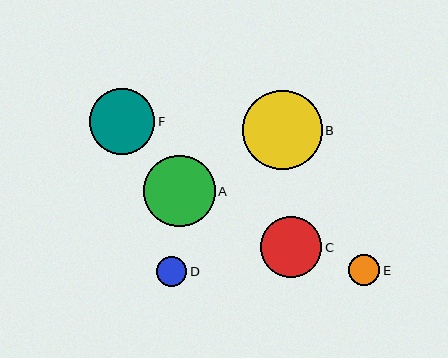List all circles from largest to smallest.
From largest to smallest: B, A, F, C, E, D.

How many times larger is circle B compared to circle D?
Circle B is approximately 2.6 times the size of circle D.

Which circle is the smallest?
Circle D is the smallest with a size of approximately 30 pixels.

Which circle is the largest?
Circle B is the largest with a size of approximately 80 pixels.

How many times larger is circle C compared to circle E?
Circle C is approximately 2.0 times the size of circle E.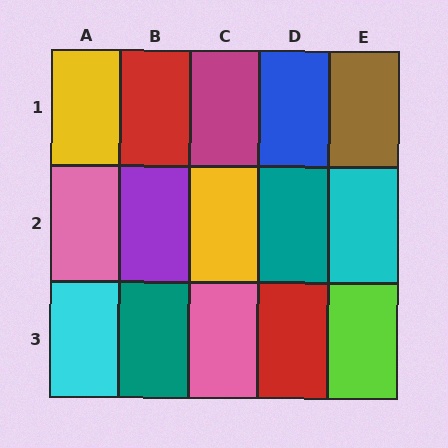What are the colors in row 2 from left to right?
Pink, purple, yellow, teal, cyan.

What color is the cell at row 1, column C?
Magenta.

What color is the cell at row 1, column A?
Yellow.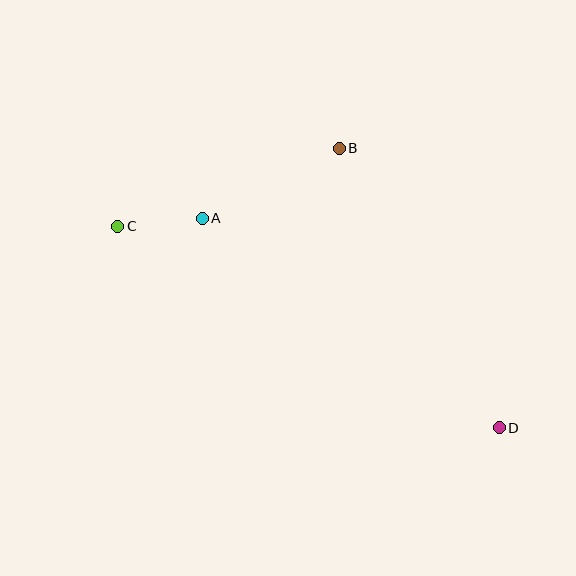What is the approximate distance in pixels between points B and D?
The distance between B and D is approximately 322 pixels.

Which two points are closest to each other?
Points A and C are closest to each other.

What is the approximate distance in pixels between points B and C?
The distance between B and C is approximately 235 pixels.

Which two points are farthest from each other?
Points C and D are farthest from each other.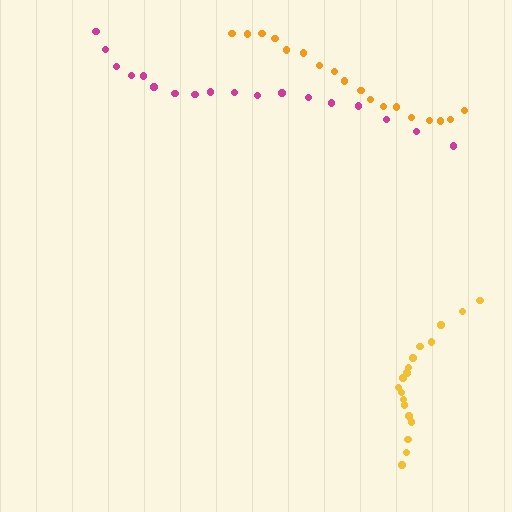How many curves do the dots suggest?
There are 3 distinct paths.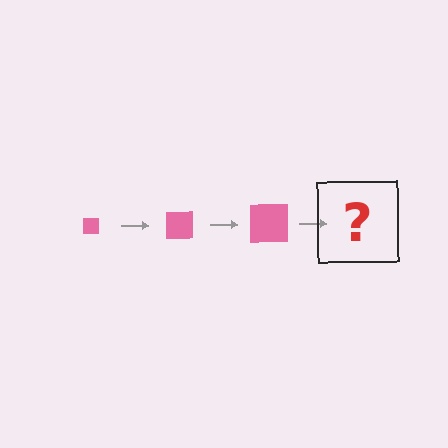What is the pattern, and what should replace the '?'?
The pattern is that the square gets progressively larger each step. The '?' should be a pink square, larger than the previous one.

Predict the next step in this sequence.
The next step is a pink square, larger than the previous one.